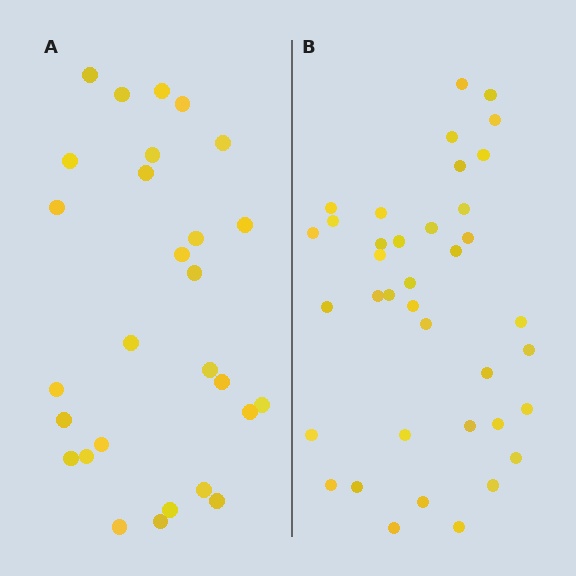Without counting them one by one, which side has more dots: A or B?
Region B (the right region) has more dots.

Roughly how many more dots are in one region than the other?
Region B has roughly 10 or so more dots than region A.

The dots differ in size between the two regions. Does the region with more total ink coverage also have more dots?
No. Region A has more total ink coverage because its dots are larger, but region B actually contains more individual dots. Total area can be misleading — the number of items is what matters here.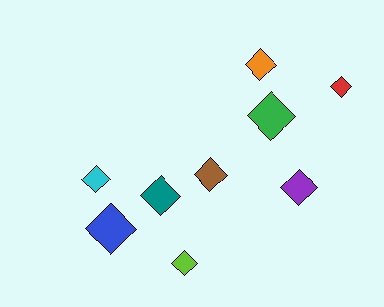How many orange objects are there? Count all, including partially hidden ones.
There is 1 orange object.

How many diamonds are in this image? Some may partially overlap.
There are 9 diamonds.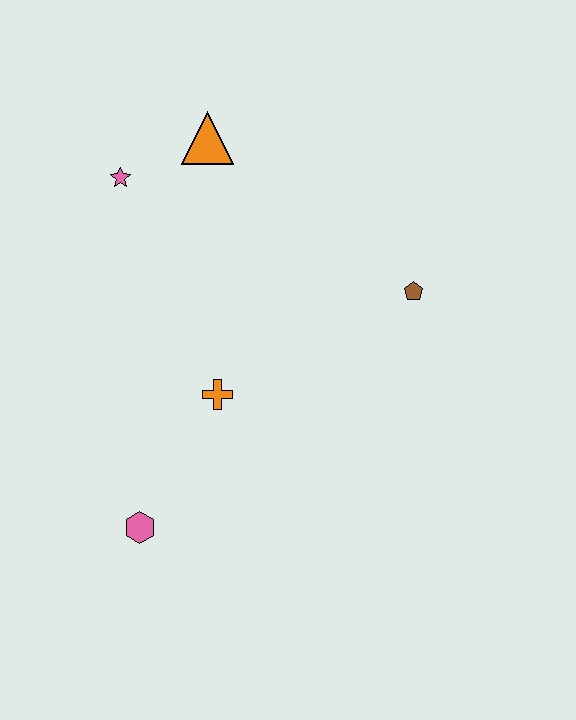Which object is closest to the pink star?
The orange triangle is closest to the pink star.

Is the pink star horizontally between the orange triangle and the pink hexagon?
No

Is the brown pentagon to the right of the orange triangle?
Yes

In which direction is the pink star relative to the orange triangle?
The pink star is to the left of the orange triangle.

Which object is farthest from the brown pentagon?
The pink hexagon is farthest from the brown pentagon.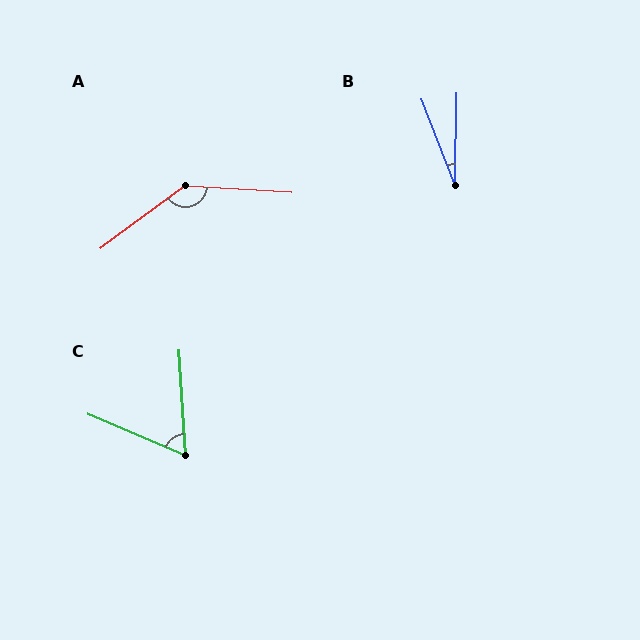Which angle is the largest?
A, at approximately 140 degrees.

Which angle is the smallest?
B, at approximately 22 degrees.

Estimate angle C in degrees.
Approximately 64 degrees.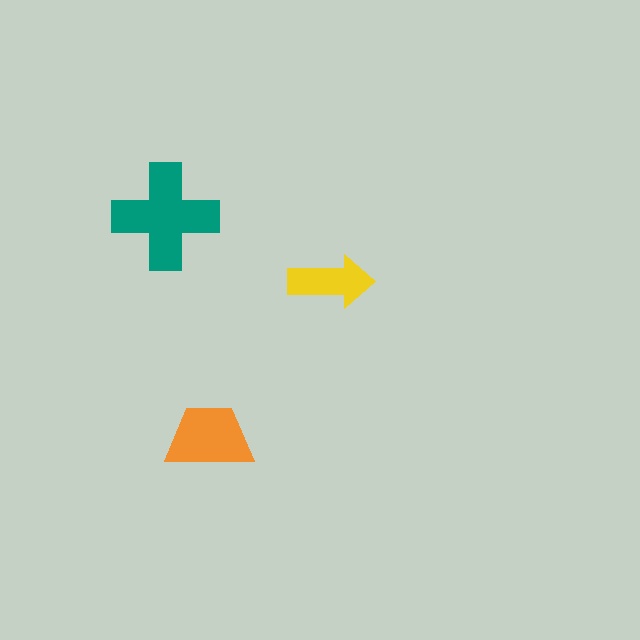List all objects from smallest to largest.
The yellow arrow, the orange trapezoid, the teal cross.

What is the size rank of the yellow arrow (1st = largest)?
3rd.